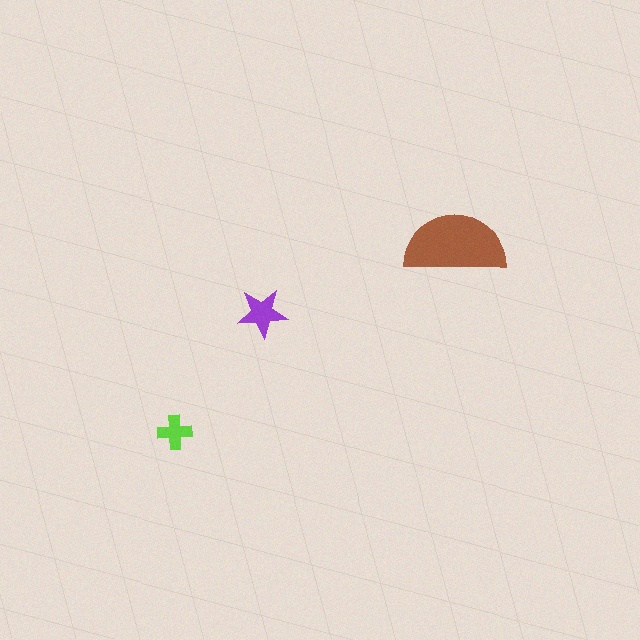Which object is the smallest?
The lime cross.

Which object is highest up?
The brown semicircle is topmost.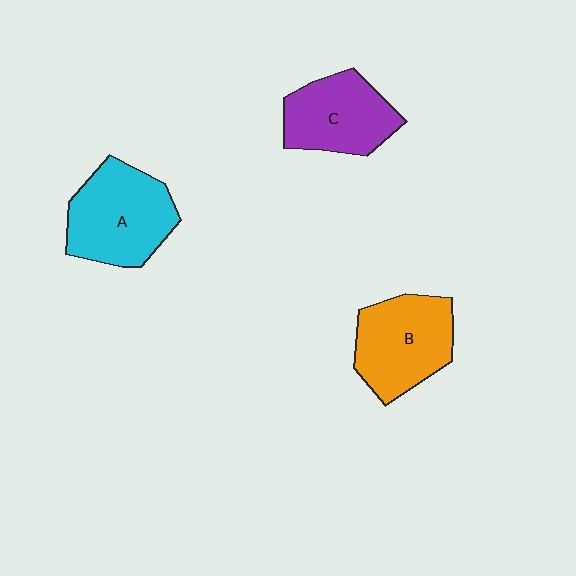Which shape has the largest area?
Shape A (cyan).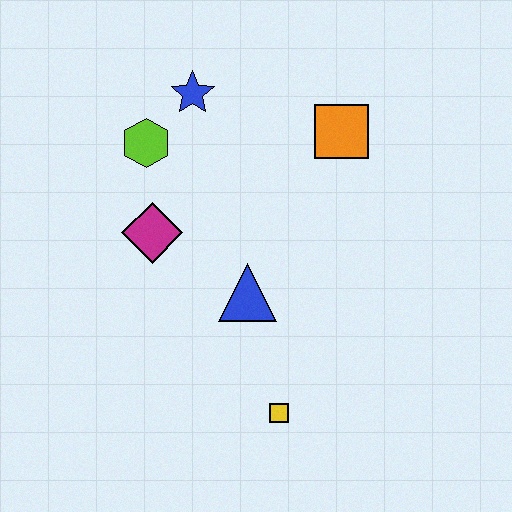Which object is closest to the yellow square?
The blue triangle is closest to the yellow square.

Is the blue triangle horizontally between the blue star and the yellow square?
Yes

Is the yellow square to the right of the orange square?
No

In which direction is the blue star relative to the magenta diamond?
The blue star is above the magenta diamond.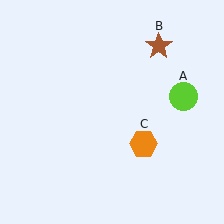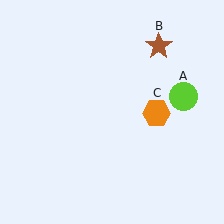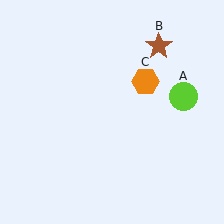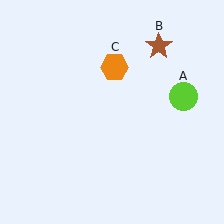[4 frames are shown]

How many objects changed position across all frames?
1 object changed position: orange hexagon (object C).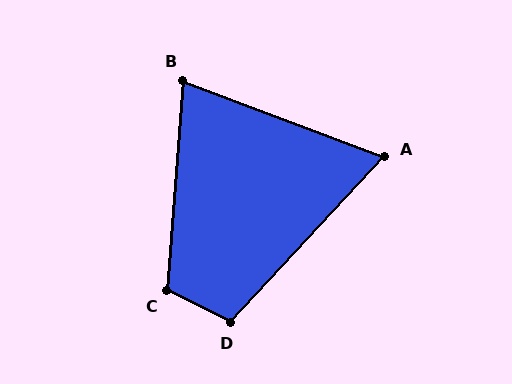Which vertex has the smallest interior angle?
A, at approximately 68 degrees.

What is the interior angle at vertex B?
Approximately 74 degrees (acute).